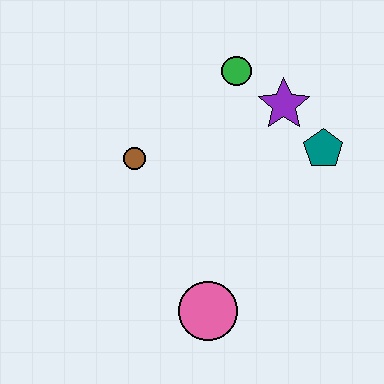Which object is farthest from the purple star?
The pink circle is farthest from the purple star.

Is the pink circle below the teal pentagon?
Yes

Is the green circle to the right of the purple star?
No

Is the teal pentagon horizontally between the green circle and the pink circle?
No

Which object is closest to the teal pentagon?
The purple star is closest to the teal pentagon.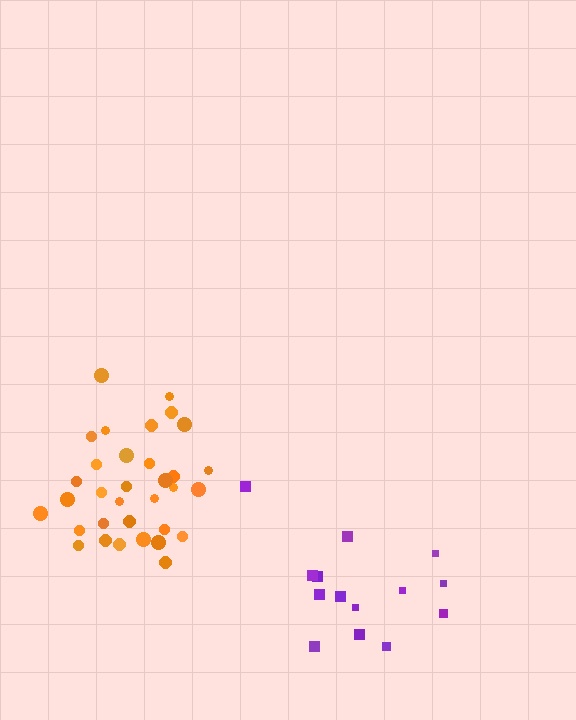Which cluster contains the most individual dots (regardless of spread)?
Orange (33).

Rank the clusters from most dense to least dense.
orange, purple.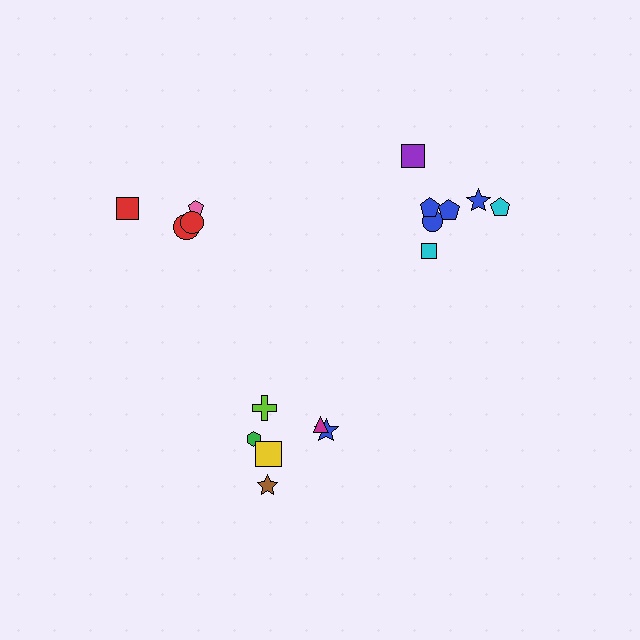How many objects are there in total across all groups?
There are 17 objects.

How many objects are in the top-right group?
There are 7 objects.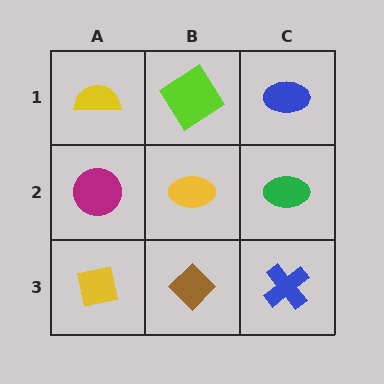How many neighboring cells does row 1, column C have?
2.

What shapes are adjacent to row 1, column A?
A magenta circle (row 2, column A), a lime diamond (row 1, column B).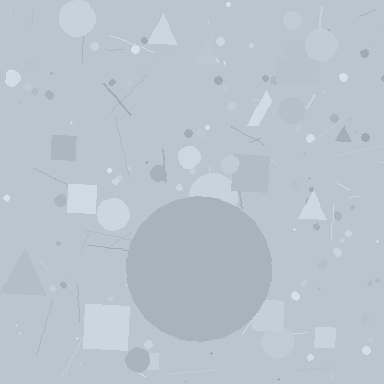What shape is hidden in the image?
A circle is hidden in the image.